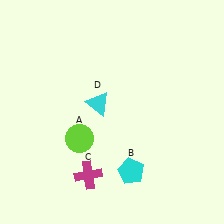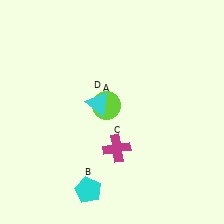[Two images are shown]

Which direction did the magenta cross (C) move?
The magenta cross (C) moved right.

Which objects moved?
The objects that moved are: the lime circle (A), the cyan pentagon (B), the magenta cross (C).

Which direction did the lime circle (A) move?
The lime circle (A) moved up.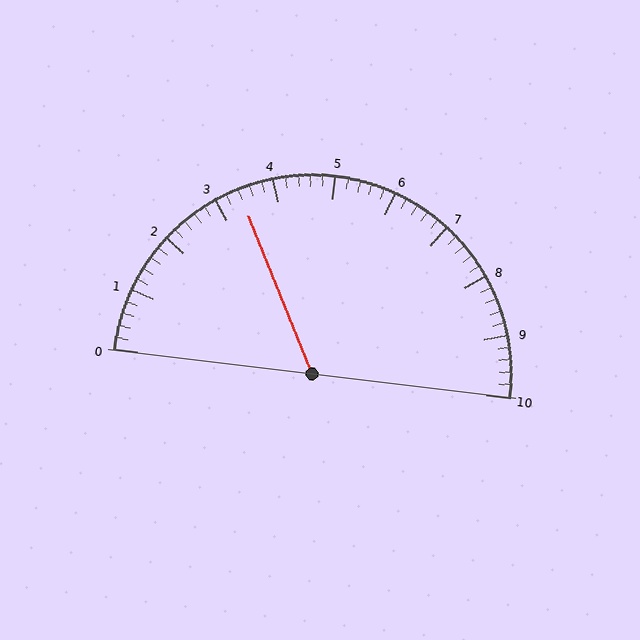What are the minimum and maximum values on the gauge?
The gauge ranges from 0 to 10.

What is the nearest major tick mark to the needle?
The nearest major tick mark is 3.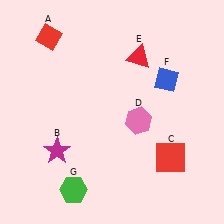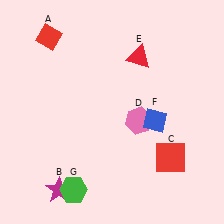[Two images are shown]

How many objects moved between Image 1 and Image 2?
2 objects moved between the two images.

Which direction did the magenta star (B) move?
The magenta star (B) moved down.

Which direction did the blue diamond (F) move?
The blue diamond (F) moved down.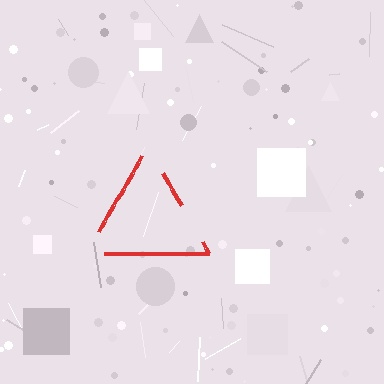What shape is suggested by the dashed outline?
The dashed outline suggests a triangle.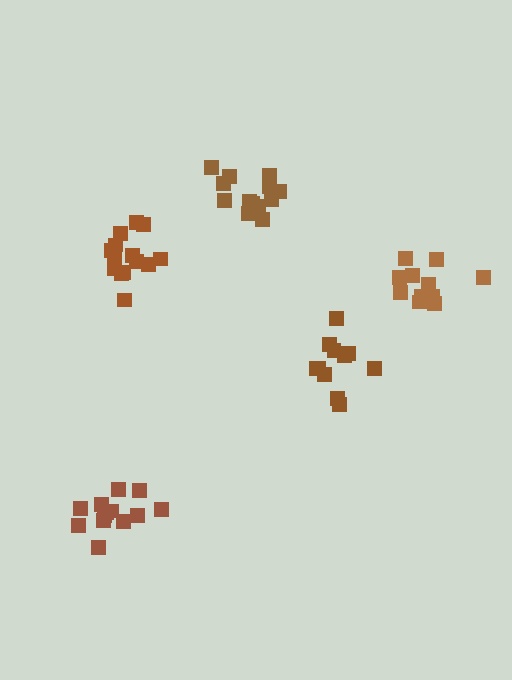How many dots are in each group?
Group 1: 11 dots, Group 2: 13 dots, Group 3: 13 dots, Group 4: 14 dots, Group 5: 11 dots (62 total).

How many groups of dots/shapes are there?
There are 5 groups.